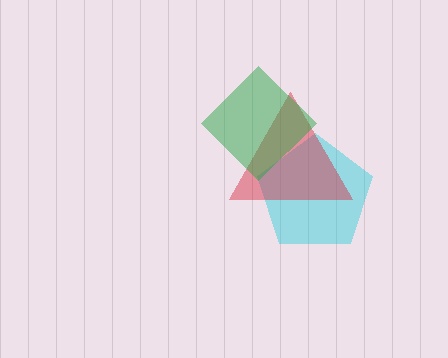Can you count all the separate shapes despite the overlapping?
Yes, there are 3 separate shapes.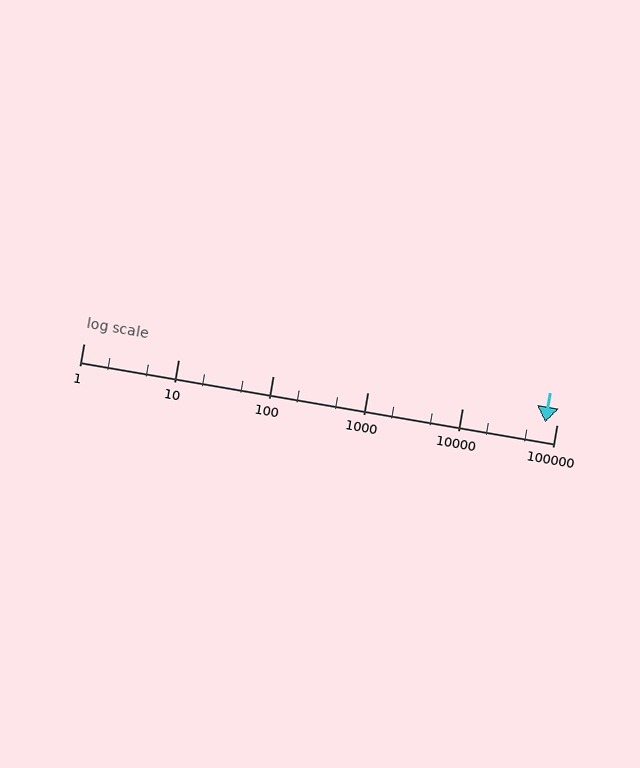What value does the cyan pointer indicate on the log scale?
The pointer indicates approximately 76000.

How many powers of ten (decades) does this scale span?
The scale spans 5 decades, from 1 to 100000.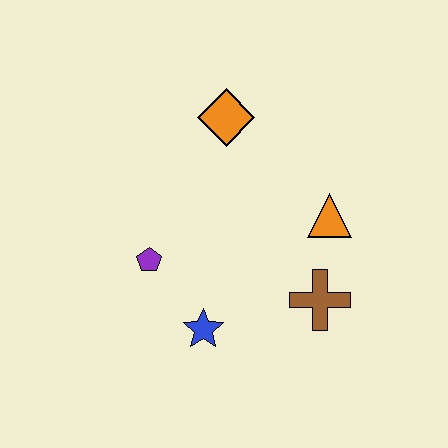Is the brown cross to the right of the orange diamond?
Yes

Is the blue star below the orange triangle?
Yes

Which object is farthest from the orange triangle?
The purple pentagon is farthest from the orange triangle.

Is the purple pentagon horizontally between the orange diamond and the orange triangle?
No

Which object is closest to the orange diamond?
The orange triangle is closest to the orange diamond.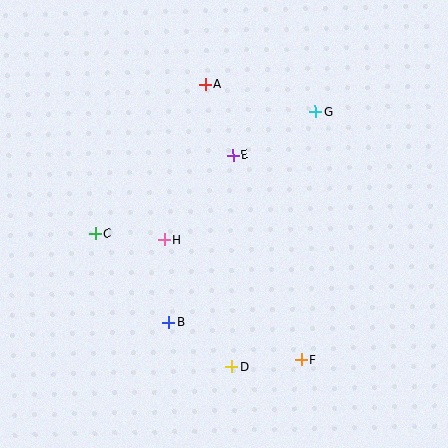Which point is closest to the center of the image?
Point H at (165, 240) is closest to the center.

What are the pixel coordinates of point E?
Point E is at (233, 155).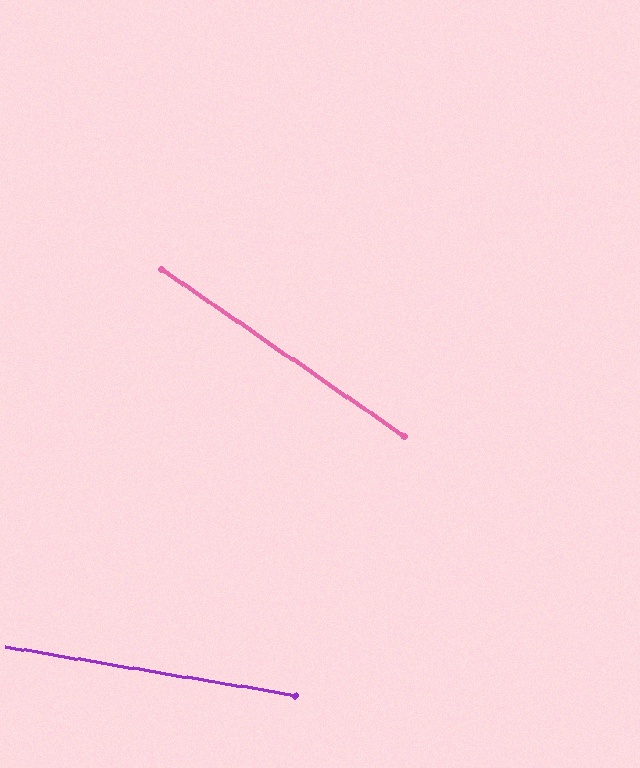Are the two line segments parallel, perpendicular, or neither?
Neither parallel nor perpendicular — they differ by about 25°.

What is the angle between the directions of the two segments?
Approximately 25 degrees.